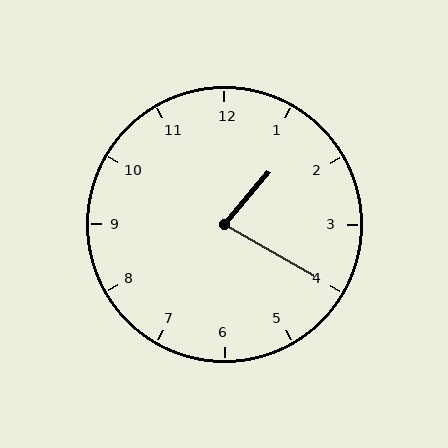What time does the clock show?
1:20.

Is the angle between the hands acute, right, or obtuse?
It is acute.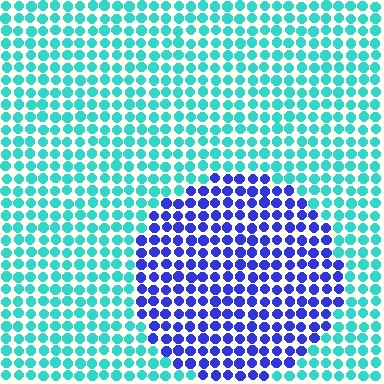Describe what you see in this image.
The image is filled with small cyan elements in a uniform arrangement. A circle-shaped region is visible where the elements are tinted to a slightly different hue, forming a subtle color boundary.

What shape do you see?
I see a circle.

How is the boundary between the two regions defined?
The boundary is defined purely by a slight shift in hue (about 65 degrees). Spacing, size, and orientation are identical on both sides.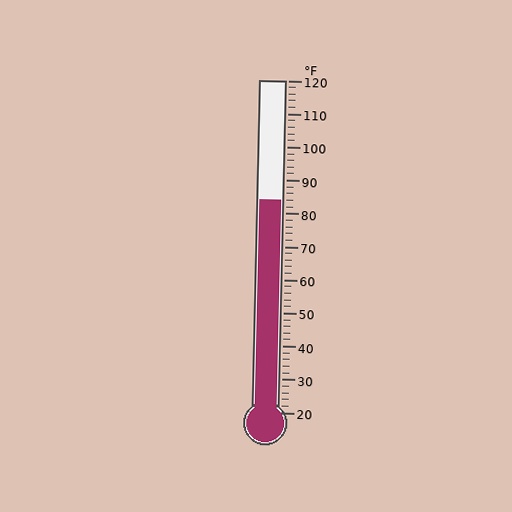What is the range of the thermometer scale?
The thermometer scale ranges from 20°F to 120°F.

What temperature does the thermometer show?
The thermometer shows approximately 84°F.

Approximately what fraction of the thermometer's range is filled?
The thermometer is filled to approximately 65% of its range.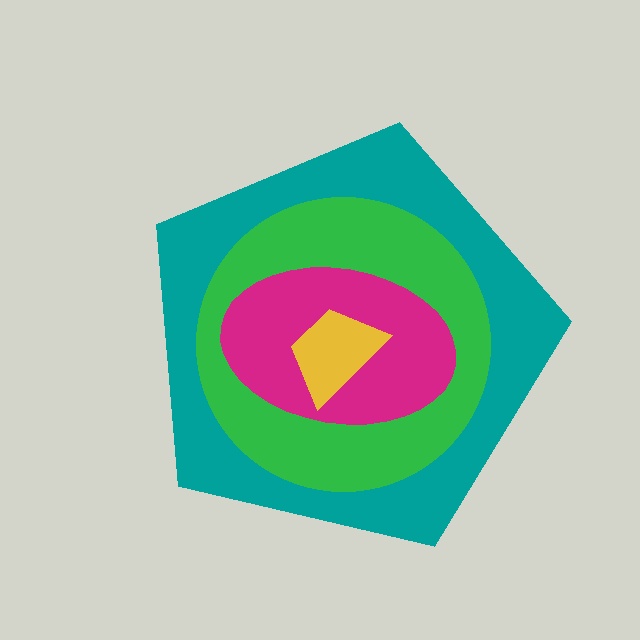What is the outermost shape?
The teal pentagon.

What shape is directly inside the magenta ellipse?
The yellow trapezoid.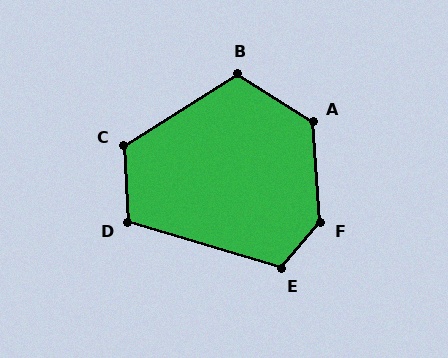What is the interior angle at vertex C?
Approximately 119 degrees (obtuse).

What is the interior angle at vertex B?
Approximately 116 degrees (obtuse).